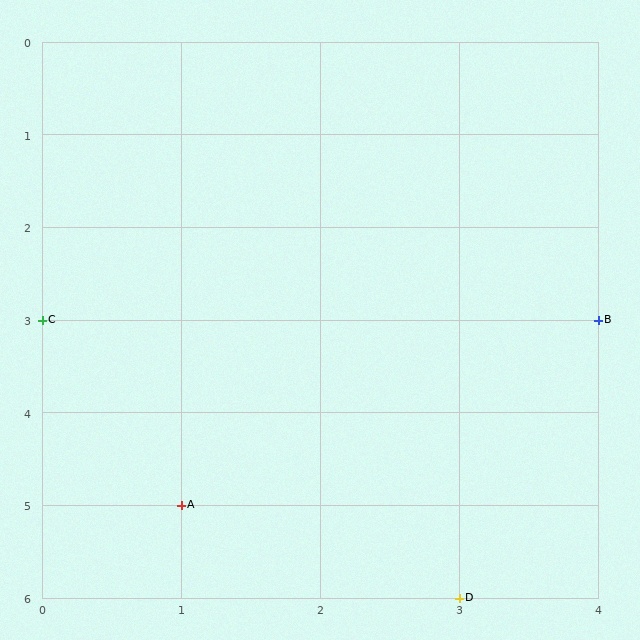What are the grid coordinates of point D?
Point D is at grid coordinates (3, 6).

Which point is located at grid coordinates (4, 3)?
Point B is at (4, 3).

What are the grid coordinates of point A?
Point A is at grid coordinates (1, 5).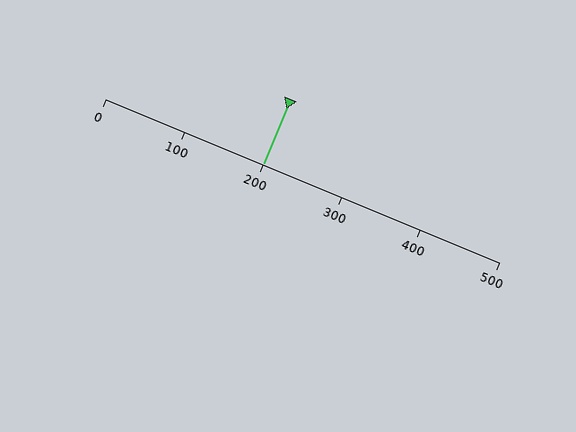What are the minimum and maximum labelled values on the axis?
The axis runs from 0 to 500.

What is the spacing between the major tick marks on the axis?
The major ticks are spaced 100 apart.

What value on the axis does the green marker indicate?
The marker indicates approximately 200.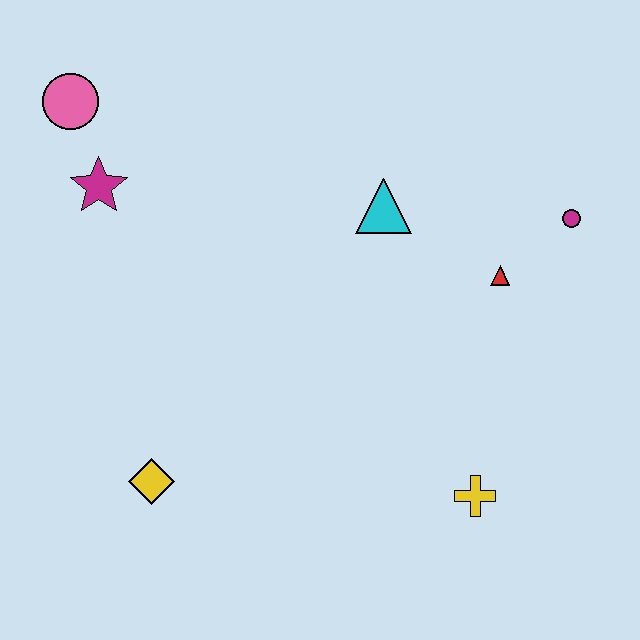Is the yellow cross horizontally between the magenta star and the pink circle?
No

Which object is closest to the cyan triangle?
The red triangle is closest to the cyan triangle.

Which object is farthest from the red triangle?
The pink circle is farthest from the red triangle.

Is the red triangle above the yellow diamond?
Yes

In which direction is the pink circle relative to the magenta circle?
The pink circle is to the left of the magenta circle.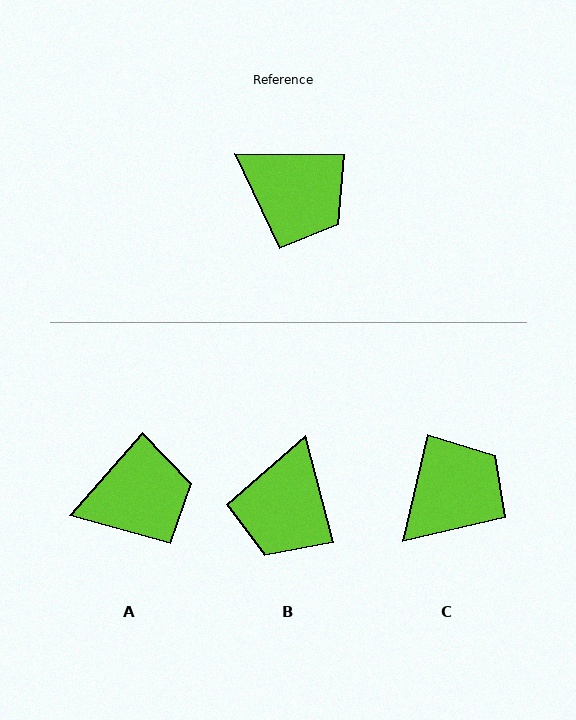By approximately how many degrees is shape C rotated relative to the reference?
Approximately 78 degrees counter-clockwise.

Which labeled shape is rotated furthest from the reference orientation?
C, about 78 degrees away.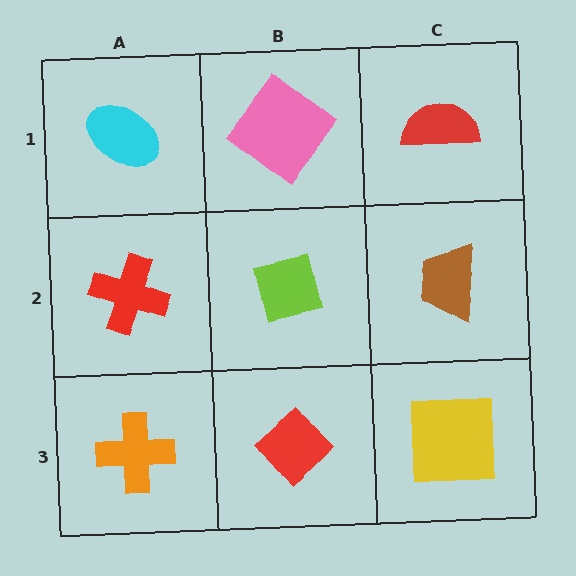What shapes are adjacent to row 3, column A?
A red cross (row 2, column A), a red diamond (row 3, column B).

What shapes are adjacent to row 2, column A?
A cyan ellipse (row 1, column A), an orange cross (row 3, column A), a lime square (row 2, column B).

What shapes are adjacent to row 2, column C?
A red semicircle (row 1, column C), a yellow square (row 3, column C), a lime square (row 2, column B).